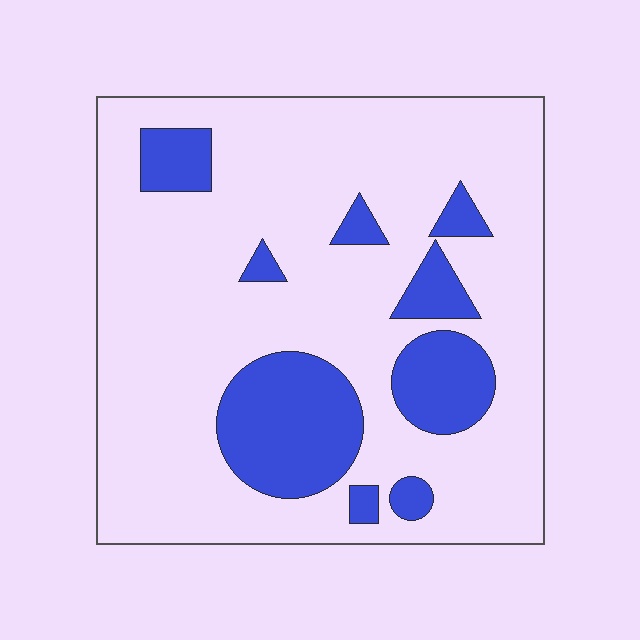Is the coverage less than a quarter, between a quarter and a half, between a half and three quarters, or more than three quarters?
Less than a quarter.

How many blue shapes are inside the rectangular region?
9.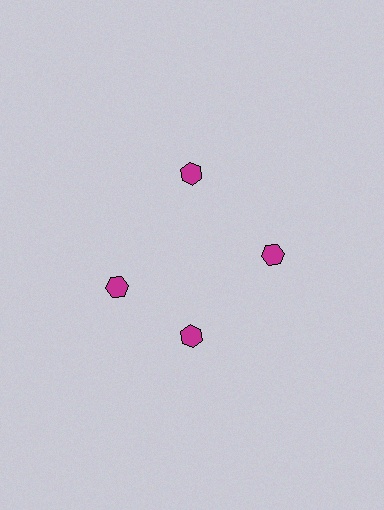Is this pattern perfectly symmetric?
No. The 4 magenta hexagons are arranged in a ring, but one element near the 9 o'clock position is rotated out of alignment along the ring, breaking the 4-fold rotational symmetry.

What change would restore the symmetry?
The symmetry would be restored by rotating it back into even spacing with its neighbors so that all 4 hexagons sit at equal angles and equal distance from the center.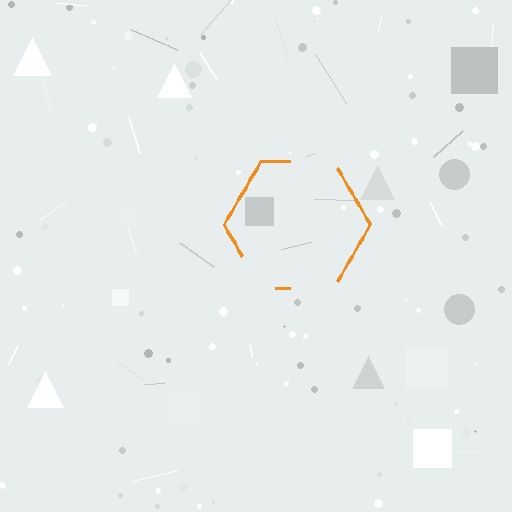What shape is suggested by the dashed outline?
The dashed outline suggests a hexagon.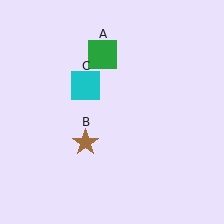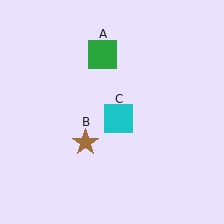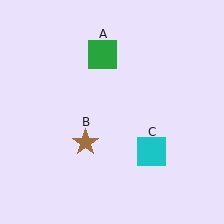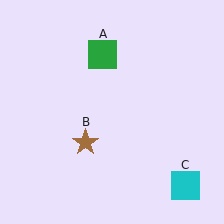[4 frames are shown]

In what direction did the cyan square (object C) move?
The cyan square (object C) moved down and to the right.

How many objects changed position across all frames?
1 object changed position: cyan square (object C).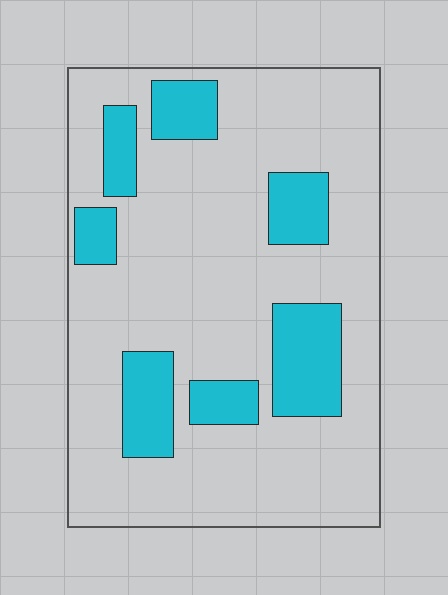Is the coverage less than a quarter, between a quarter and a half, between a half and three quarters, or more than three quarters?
Less than a quarter.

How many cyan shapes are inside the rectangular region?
7.